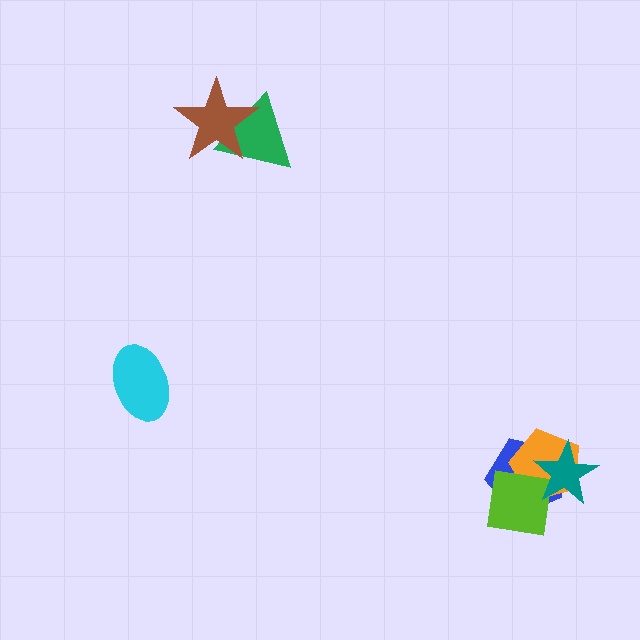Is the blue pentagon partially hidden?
Yes, it is partially covered by another shape.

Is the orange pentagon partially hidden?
Yes, it is partially covered by another shape.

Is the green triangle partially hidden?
Yes, it is partially covered by another shape.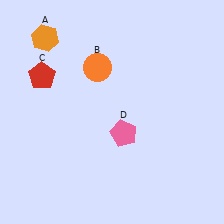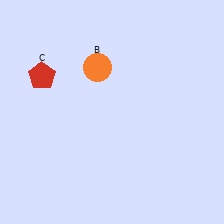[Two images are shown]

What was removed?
The orange hexagon (A), the pink pentagon (D) were removed in Image 2.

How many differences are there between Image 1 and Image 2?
There are 2 differences between the two images.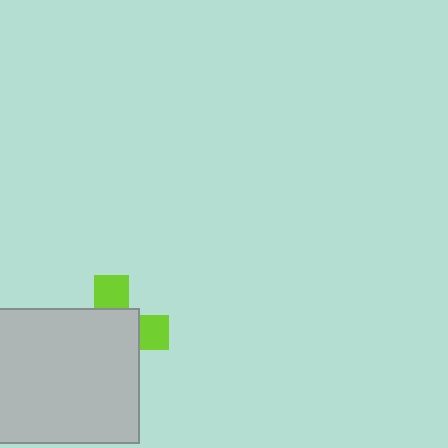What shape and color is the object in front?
The object in front is a light gray rectangle.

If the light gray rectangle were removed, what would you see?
You would see the complete lime cross.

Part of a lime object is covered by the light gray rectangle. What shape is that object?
It is a cross.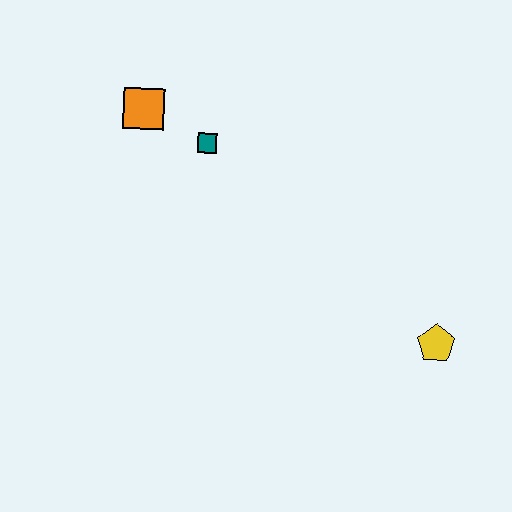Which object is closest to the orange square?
The teal square is closest to the orange square.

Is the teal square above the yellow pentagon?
Yes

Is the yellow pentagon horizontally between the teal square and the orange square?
No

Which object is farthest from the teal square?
The yellow pentagon is farthest from the teal square.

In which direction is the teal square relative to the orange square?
The teal square is to the right of the orange square.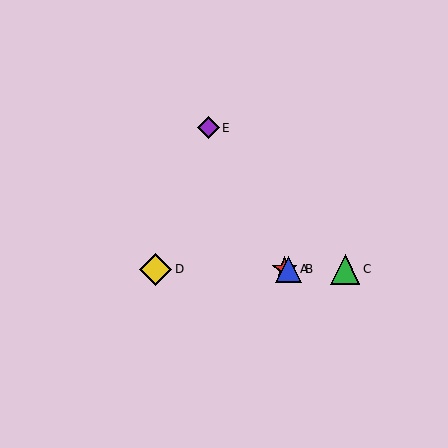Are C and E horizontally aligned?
No, C is at y≈269 and E is at y≈128.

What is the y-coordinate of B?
Object B is at y≈269.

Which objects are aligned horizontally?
Objects A, B, C, D are aligned horizontally.